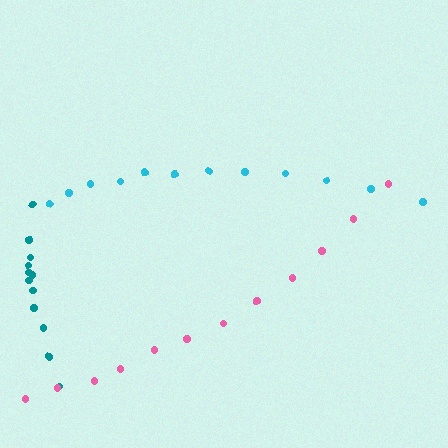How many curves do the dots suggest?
There are 3 distinct paths.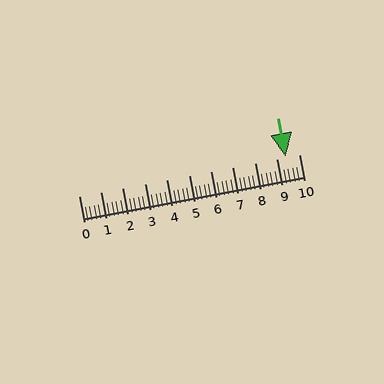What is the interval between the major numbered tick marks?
The major tick marks are spaced 1 units apart.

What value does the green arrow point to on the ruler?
The green arrow points to approximately 9.4.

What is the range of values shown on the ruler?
The ruler shows values from 0 to 10.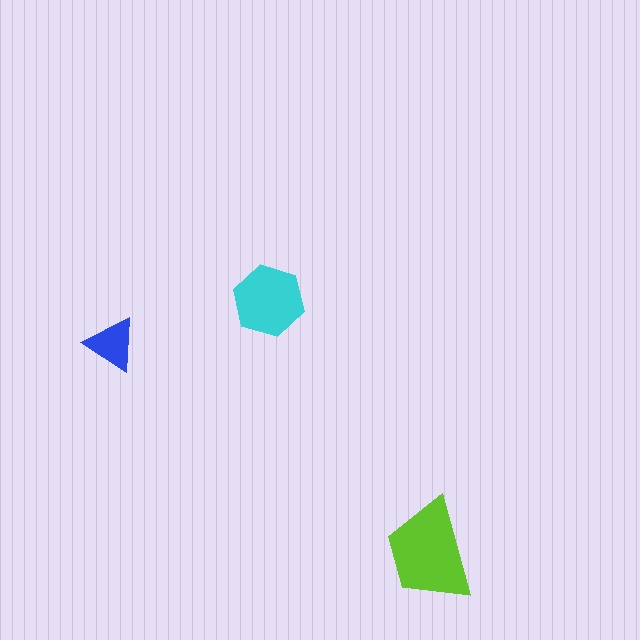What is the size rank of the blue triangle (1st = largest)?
3rd.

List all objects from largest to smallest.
The lime trapezoid, the cyan hexagon, the blue triangle.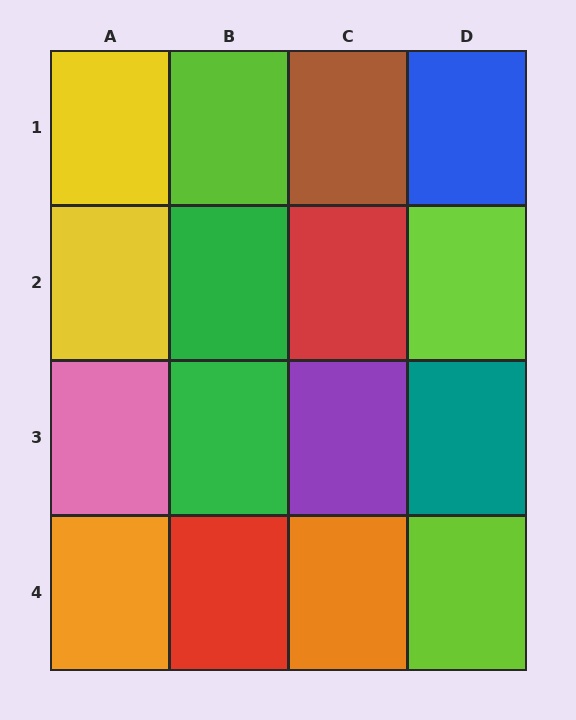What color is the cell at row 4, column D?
Lime.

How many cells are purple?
1 cell is purple.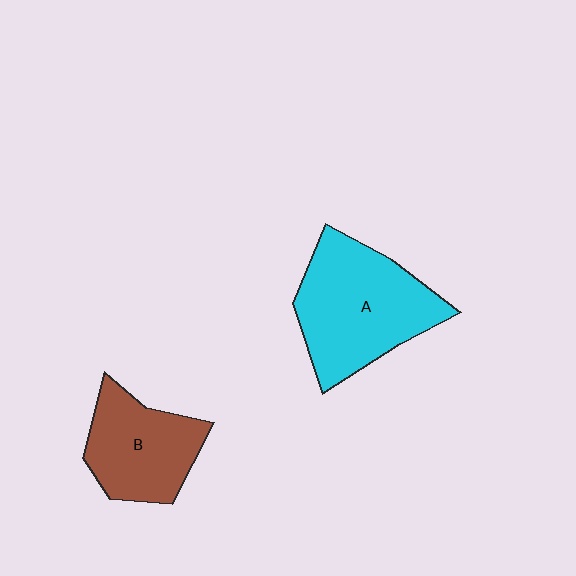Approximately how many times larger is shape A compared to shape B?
Approximately 1.4 times.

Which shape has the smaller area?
Shape B (brown).